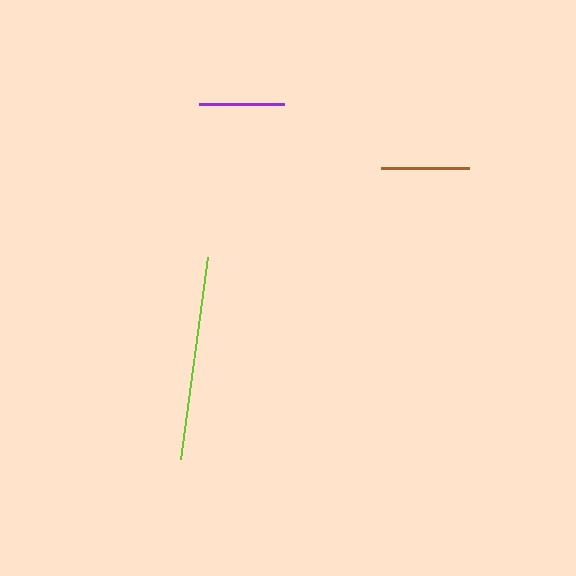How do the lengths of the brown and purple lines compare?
The brown and purple lines are approximately the same length.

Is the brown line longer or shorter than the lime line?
The lime line is longer than the brown line.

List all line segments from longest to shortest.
From longest to shortest: lime, brown, purple.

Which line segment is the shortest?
The purple line is the shortest at approximately 85 pixels.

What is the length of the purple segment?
The purple segment is approximately 85 pixels long.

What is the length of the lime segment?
The lime segment is approximately 203 pixels long.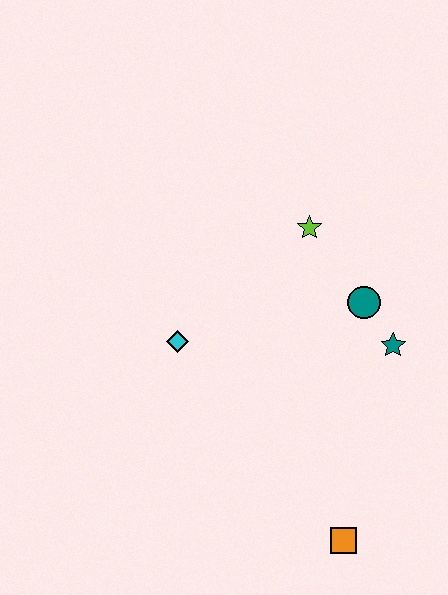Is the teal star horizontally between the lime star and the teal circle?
No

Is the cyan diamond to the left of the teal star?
Yes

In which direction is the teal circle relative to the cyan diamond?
The teal circle is to the right of the cyan diamond.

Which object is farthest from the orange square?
The lime star is farthest from the orange square.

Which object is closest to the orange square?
The teal star is closest to the orange square.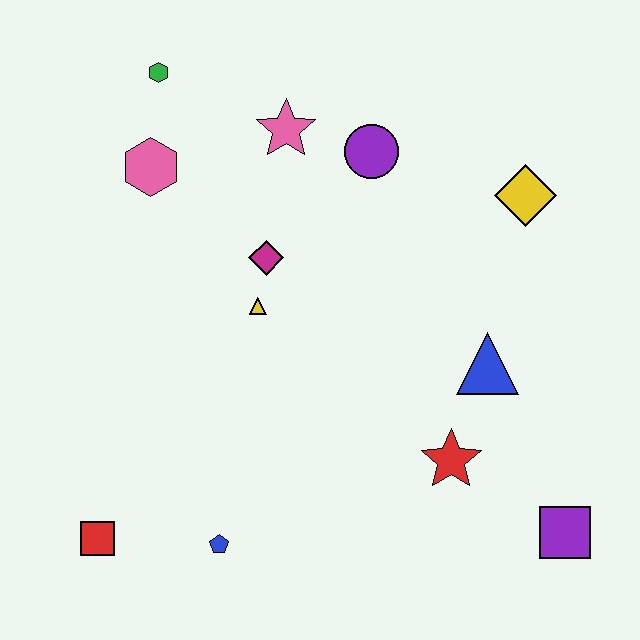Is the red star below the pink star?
Yes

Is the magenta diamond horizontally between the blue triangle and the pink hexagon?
Yes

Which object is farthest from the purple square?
The green hexagon is farthest from the purple square.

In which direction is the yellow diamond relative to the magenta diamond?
The yellow diamond is to the right of the magenta diamond.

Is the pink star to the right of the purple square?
No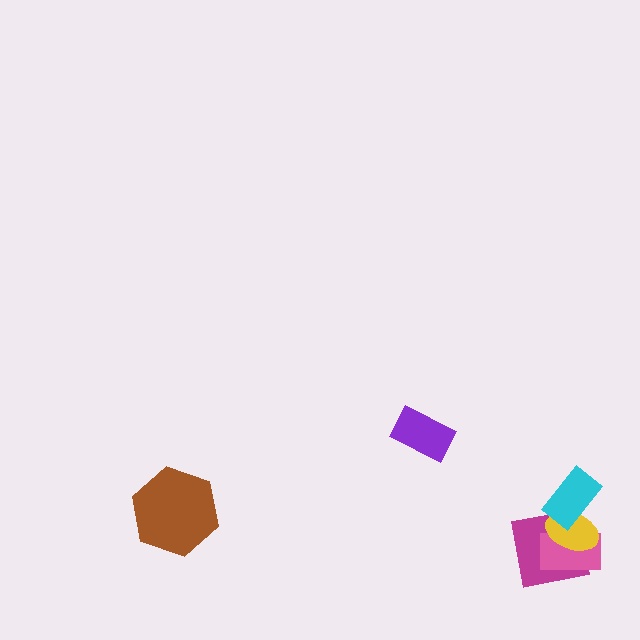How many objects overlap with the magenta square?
3 objects overlap with the magenta square.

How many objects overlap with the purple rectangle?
0 objects overlap with the purple rectangle.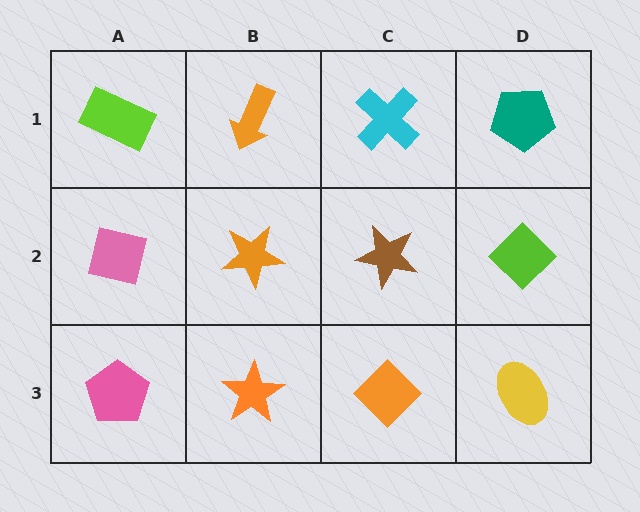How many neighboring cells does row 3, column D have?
2.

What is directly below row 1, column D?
A lime diamond.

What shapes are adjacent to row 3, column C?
A brown star (row 2, column C), an orange star (row 3, column B), a yellow ellipse (row 3, column D).